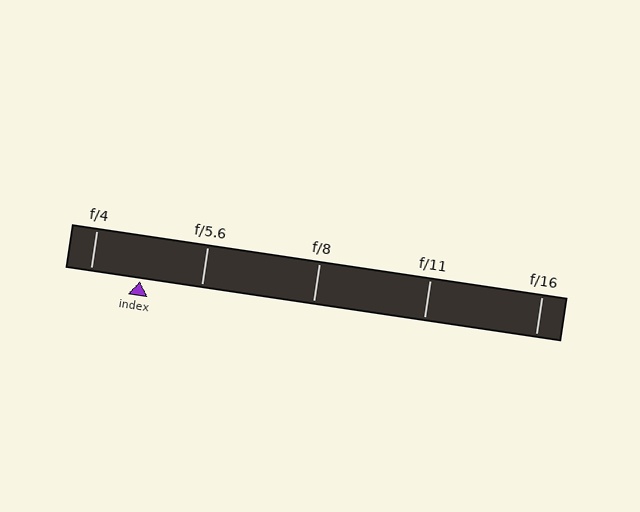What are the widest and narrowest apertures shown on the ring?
The widest aperture shown is f/4 and the narrowest is f/16.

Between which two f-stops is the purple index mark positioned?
The index mark is between f/4 and f/5.6.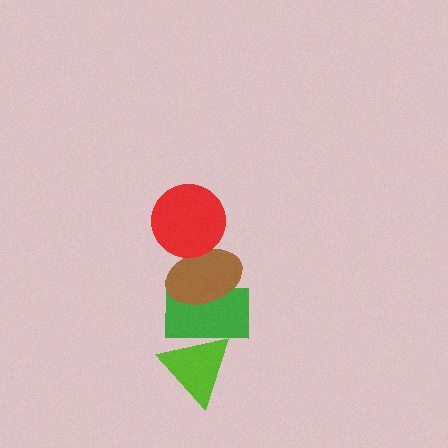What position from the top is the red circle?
The red circle is 1st from the top.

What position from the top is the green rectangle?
The green rectangle is 3rd from the top.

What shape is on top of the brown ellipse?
The red circle is on top of the brown ellipse.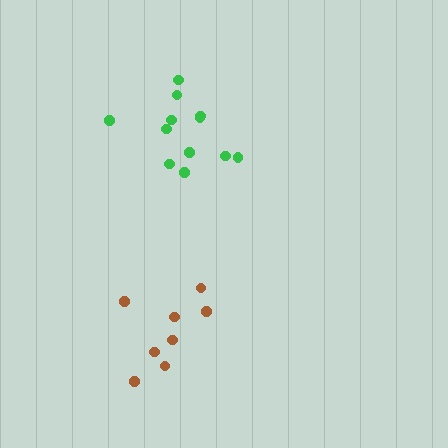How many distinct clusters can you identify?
There are 2 distinct clusters.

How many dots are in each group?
Group 1: 12 dots, Group 2: 8 dots (20 total).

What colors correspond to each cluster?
The clusters are colored: green, brown.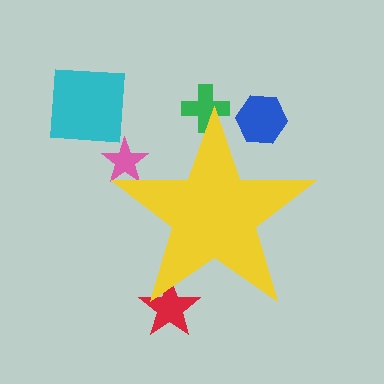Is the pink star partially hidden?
Yes, the pink star is partially hidden behind the yellow star.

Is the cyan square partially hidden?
No, the cyan square is fully visible.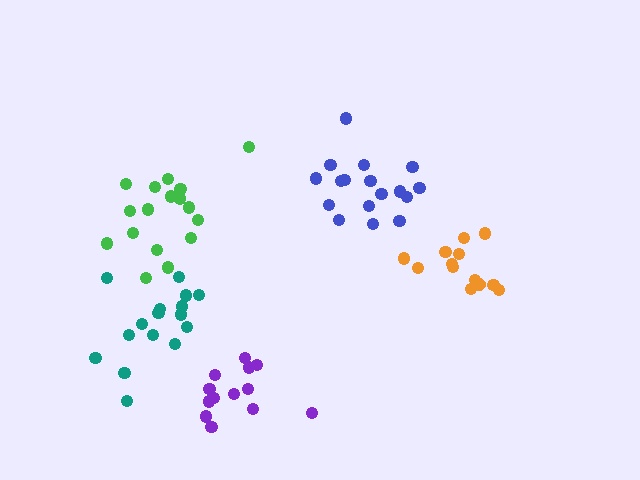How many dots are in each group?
Group 1: 13 dots, Group 2: 13 dots, Group 3: 17 dots, Group 4: 16 dots, Group 5: 17 dots (76 total).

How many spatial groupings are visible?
There are 5 spatial groupings.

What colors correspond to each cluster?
The clusters are colored: orange, purple, green, teal, blue.